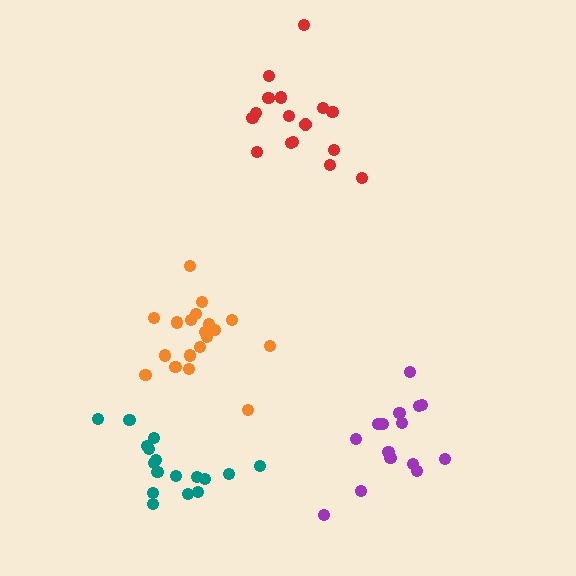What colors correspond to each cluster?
The clusters are colored: red, purple, teal, orange.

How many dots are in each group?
Group 1: 16 dots, Group 2: 15 dots, Group 3: 17 dots, Group 4: 19 dots (67 total).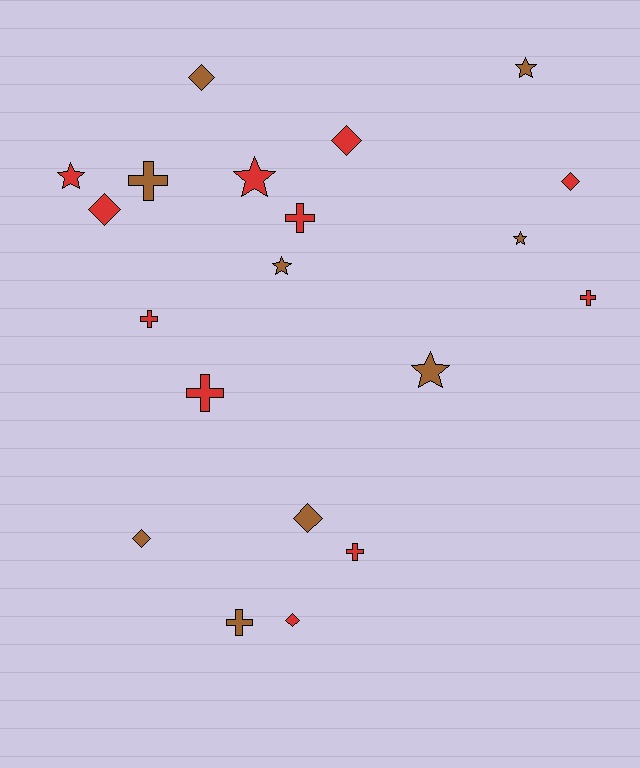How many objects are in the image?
There are 20 objects.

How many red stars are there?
There are 2 red stars.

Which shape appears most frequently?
Cross, with 7 objects.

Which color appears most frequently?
Red, with 11 objects.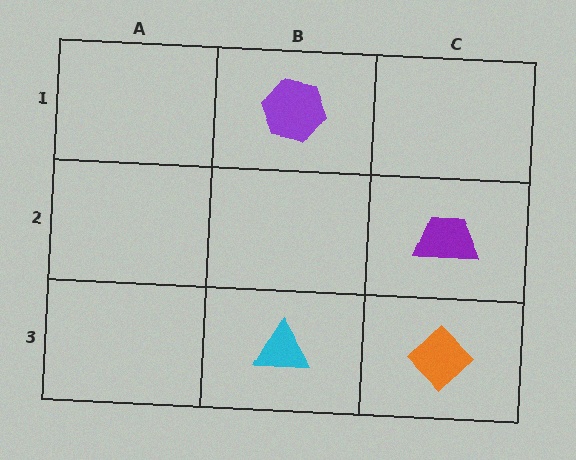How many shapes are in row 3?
2 shapes.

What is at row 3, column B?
A cyan triangle.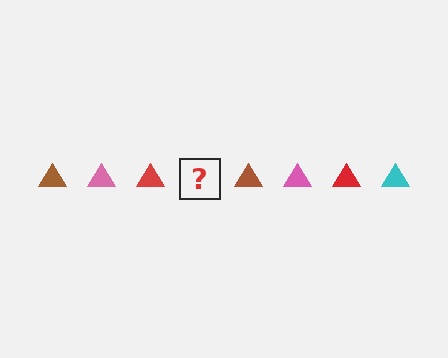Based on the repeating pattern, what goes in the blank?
The blank should be a cyan triangle.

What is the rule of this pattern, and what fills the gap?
The rule is that the pattern cycles through brown, pink, red, cyan triangles. The gap should be filled with a cyan triangle.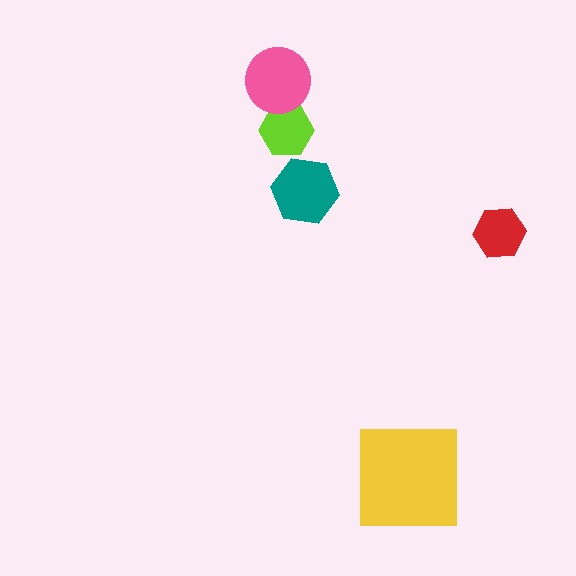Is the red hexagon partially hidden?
No, no other shape covers it.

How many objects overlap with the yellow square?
0 objects overlap with the yellow square.